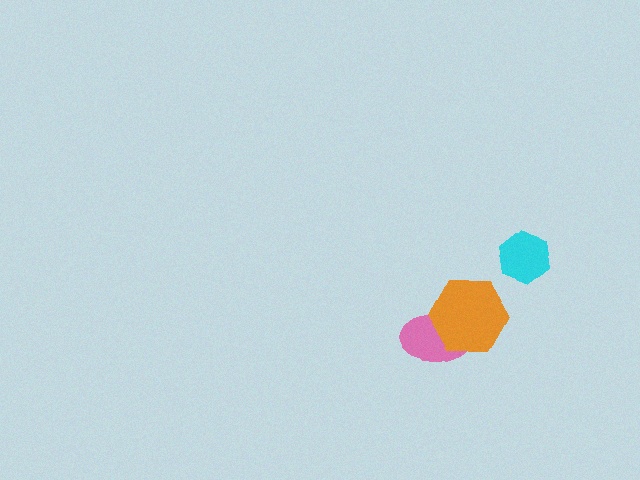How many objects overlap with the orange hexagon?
1 object overlaps with the orange hexagon.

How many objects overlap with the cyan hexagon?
0 objects overlap with the cyan hexagon.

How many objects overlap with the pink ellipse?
1 object overlaps with the pink ellipse.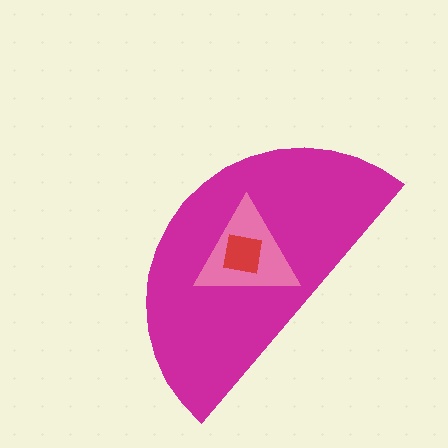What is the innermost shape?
The red square.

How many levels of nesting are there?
3.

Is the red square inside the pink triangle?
Yes.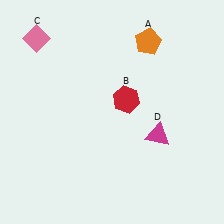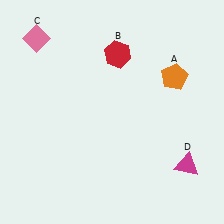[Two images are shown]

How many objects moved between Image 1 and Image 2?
3 objects moved between the two images.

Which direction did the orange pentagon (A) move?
The orange pentagon (A) moved down.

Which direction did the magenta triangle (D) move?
The magenta triangle (D) moved down.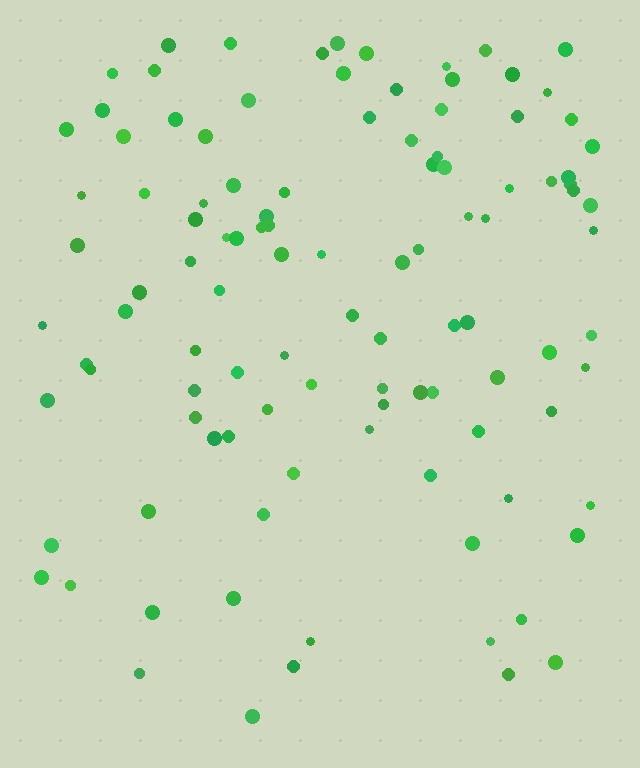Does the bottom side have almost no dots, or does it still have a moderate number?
Still a moderate number, just noticeably fewer than the top.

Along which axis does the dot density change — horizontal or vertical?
Vertical.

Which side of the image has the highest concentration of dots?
The top.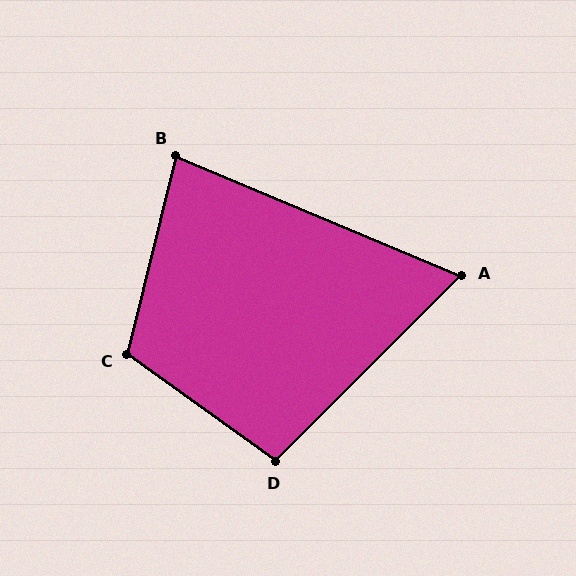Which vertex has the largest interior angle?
C, at approximately 112 degrees.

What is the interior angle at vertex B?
Approximately 81 degrees (acute).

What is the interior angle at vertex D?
Approximately 99 degrees (obtuse).